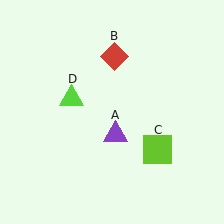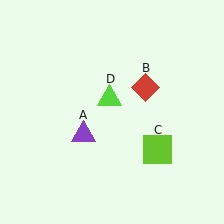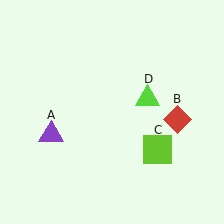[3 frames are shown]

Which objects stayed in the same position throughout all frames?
Lime square (object C) remained stationary.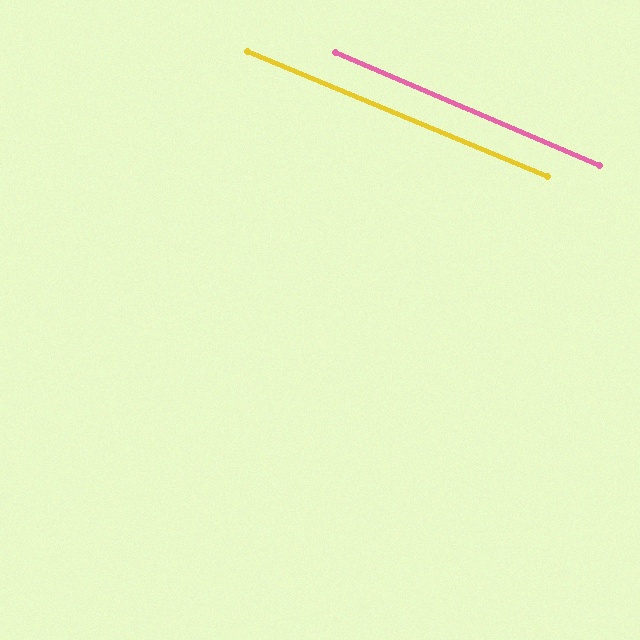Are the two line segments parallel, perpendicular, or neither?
Parallel — their directions differ by only 0.7°.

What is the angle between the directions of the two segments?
Approximately 1 degree.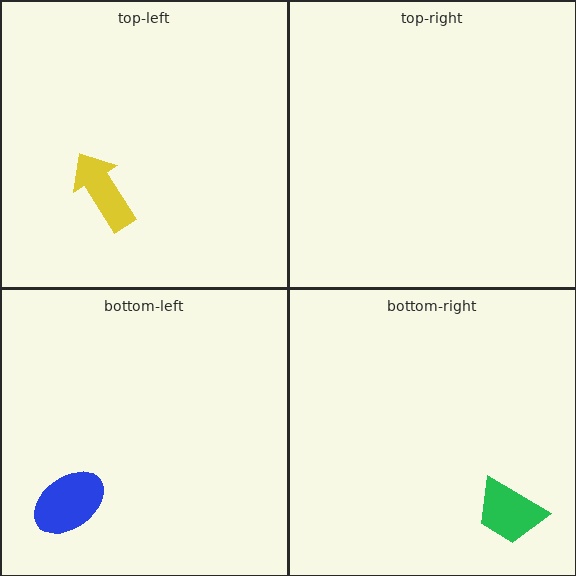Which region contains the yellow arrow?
The top-left region.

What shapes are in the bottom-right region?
The green trapezoid.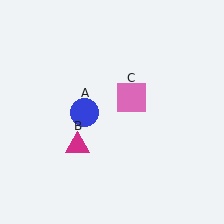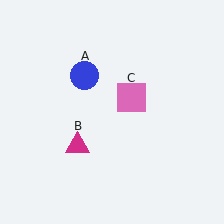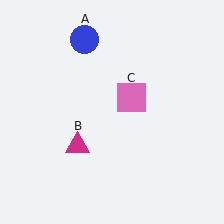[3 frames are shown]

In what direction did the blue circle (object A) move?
The blue circle (object A) moved up.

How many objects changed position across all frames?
1 object changed position: blue circle (object A).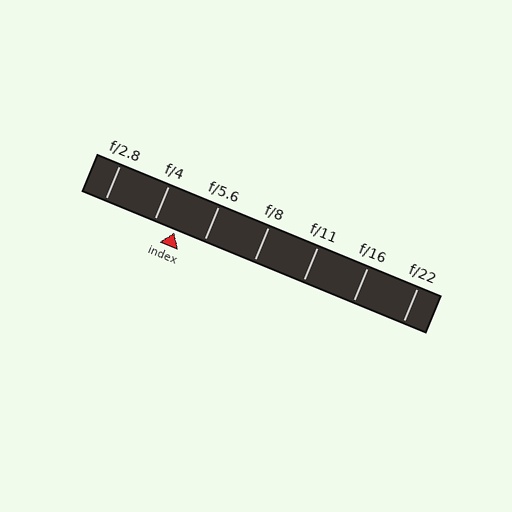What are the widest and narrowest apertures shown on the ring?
The widest aperture shown is f/2.8 and the narrowest is f/22.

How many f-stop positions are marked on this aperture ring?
There are 7 f-stop positions marked.